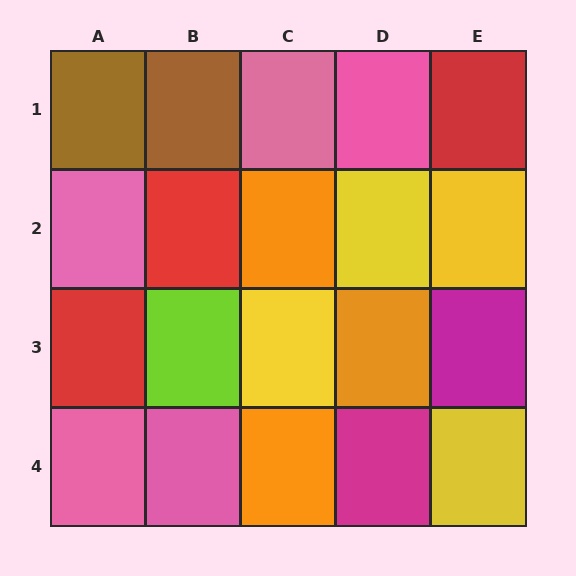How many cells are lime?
1 cell is lime.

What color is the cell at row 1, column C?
Pink.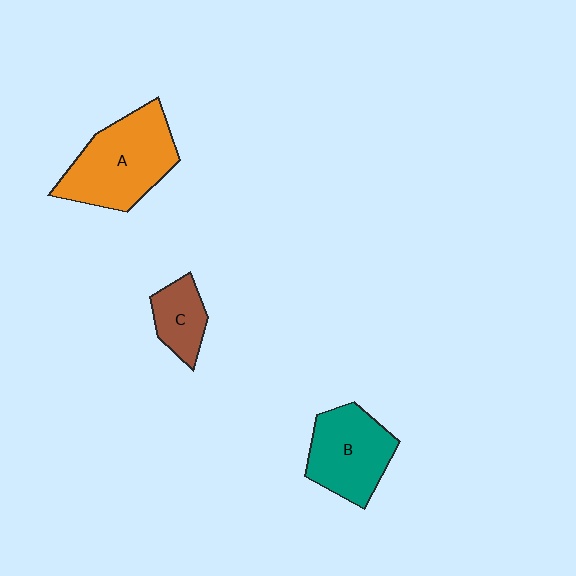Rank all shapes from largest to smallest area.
From largest to smallest: A (orange), B (teal), C (brown).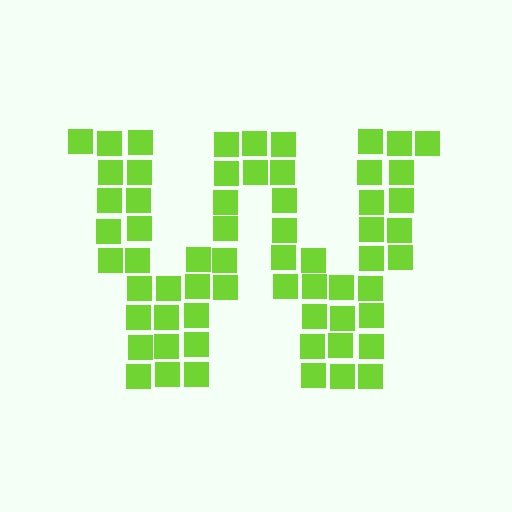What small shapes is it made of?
It is made of small squares.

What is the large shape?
The large shape is the letter W.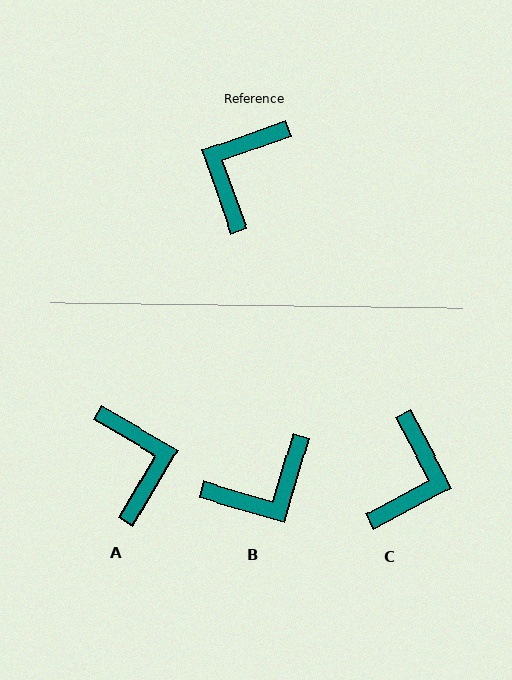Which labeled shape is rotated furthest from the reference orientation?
C, about 171 degrees away.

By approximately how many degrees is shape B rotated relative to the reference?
Approximately 144 degrees counter-clockwise.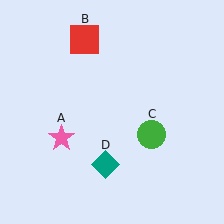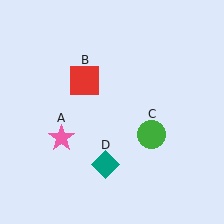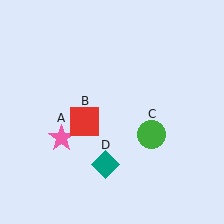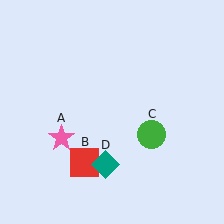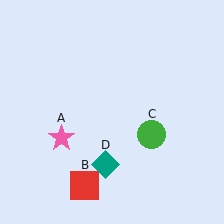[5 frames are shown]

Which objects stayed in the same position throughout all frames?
Pink star (object A) and green circle (object C) and teal diamond (object D) remained stationary.